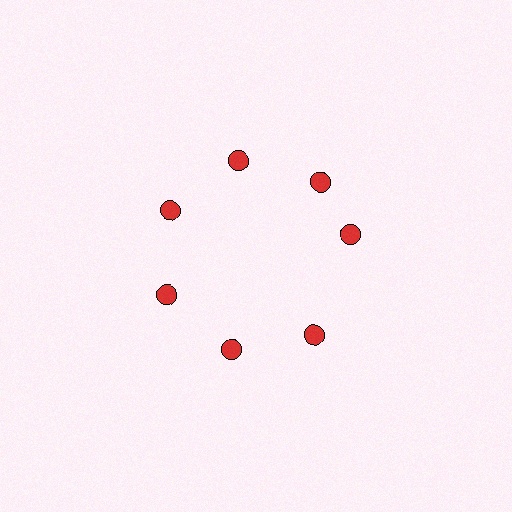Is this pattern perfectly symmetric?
No. The 7 red circles are arranged in a ring, but one element near the 3 o'clock position is rotated out of alignment along the ring, breaking the 7-fold rotational symmetry.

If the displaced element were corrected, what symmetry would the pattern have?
It would have 7-fold rotational symmetry — the pattern would map onto itself every 51 degrees.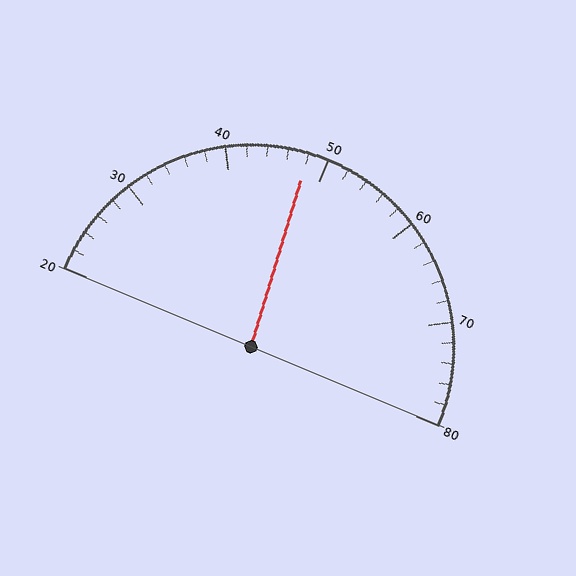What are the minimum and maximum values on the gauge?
The gauge ranges from 20 to 80.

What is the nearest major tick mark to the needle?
The nearest major tick mark is 50.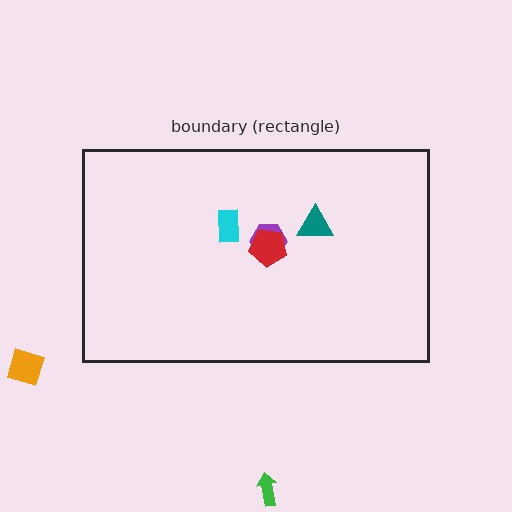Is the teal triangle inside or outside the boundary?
Inside.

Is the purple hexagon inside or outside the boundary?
Inside.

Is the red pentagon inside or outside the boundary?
Inside.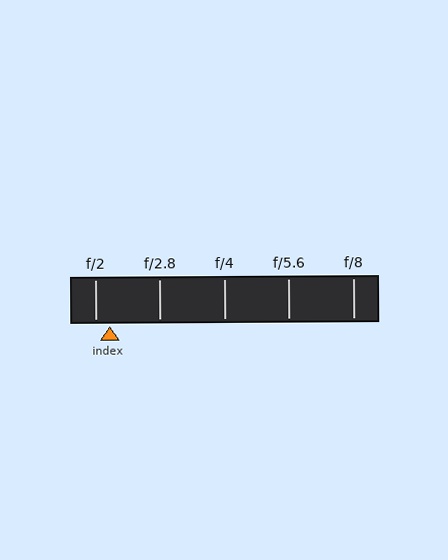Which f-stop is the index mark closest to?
The index mark is closest to f/2.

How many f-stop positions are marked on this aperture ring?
There are 5 f-stop positions marked.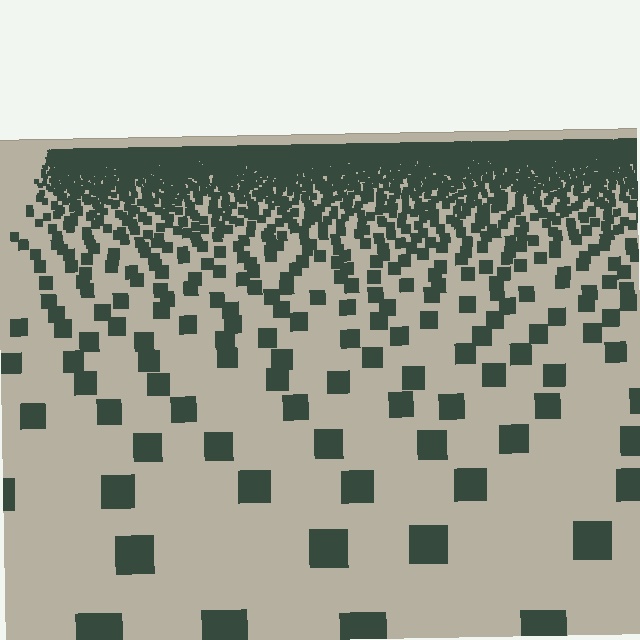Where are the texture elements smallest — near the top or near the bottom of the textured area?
Near the top.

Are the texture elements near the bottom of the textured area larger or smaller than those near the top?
Larger. Near the bottom, elements are closer to the viewer and appear at a bigger on-screen size.